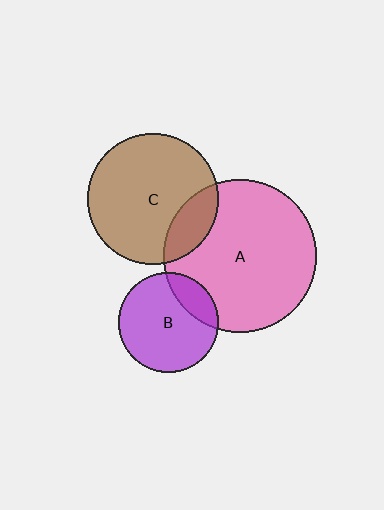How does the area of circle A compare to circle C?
Approximately 1.4 times.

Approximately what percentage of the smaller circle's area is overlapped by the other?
Approximately 20%.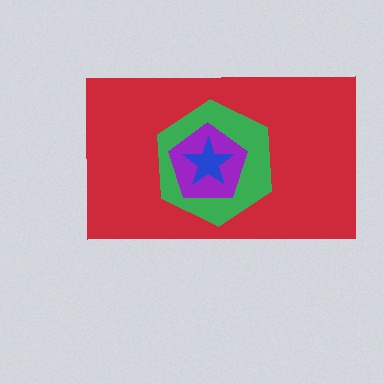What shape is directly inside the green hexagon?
The purple pentagon.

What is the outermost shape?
The red rectangle.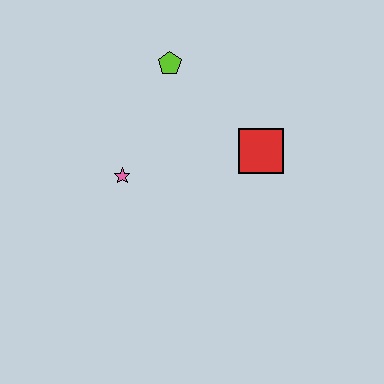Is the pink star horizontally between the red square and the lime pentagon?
No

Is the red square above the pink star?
Yes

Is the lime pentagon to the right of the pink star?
Yes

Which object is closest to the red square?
The lime pentagon is closest to the red square.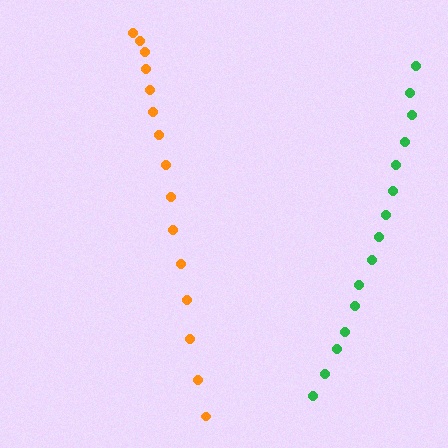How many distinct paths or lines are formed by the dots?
There are 2 distinct paths.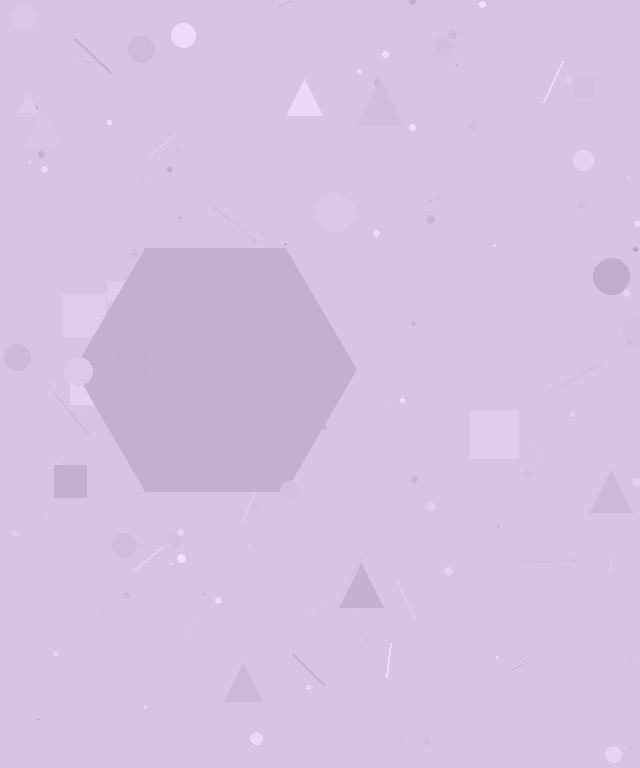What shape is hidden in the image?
A hexagon is hidden in the image.